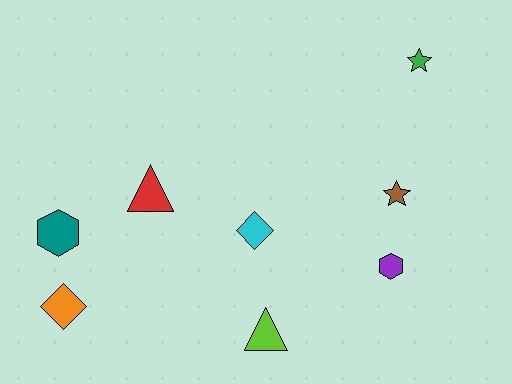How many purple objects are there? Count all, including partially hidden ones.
There is 1 purple object.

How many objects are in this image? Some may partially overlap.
There are 8 objects.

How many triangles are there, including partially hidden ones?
There are 2 triangles.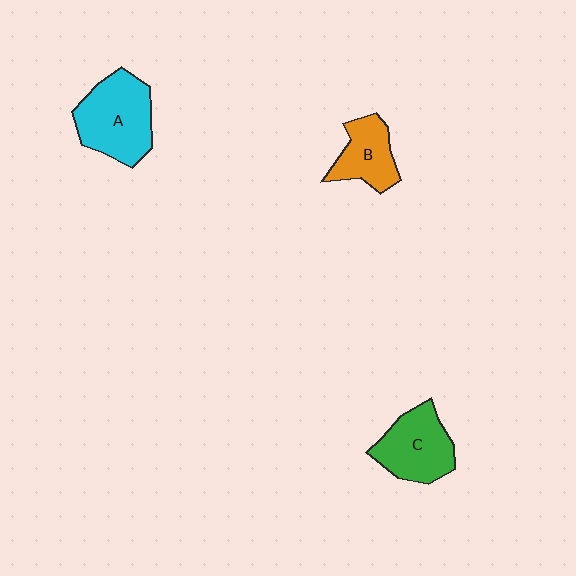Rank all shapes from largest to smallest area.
From largest to smallest: A (cyan), C (green), B (orange).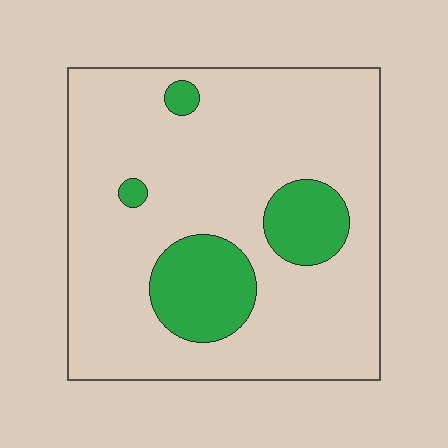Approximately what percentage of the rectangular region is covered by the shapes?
Approximately 15%.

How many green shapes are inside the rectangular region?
4.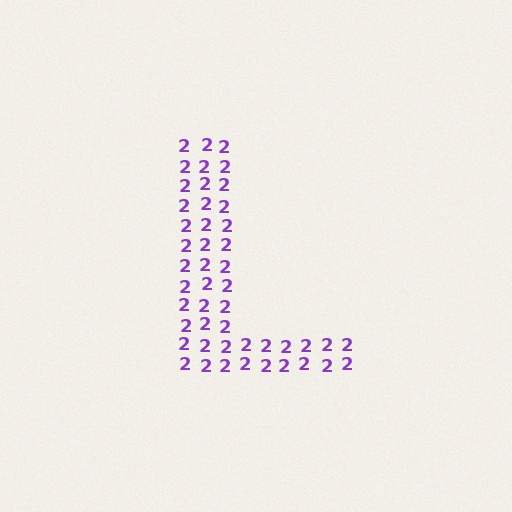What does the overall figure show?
The overall figure shows the letter L.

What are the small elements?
The small elements are digit 2's.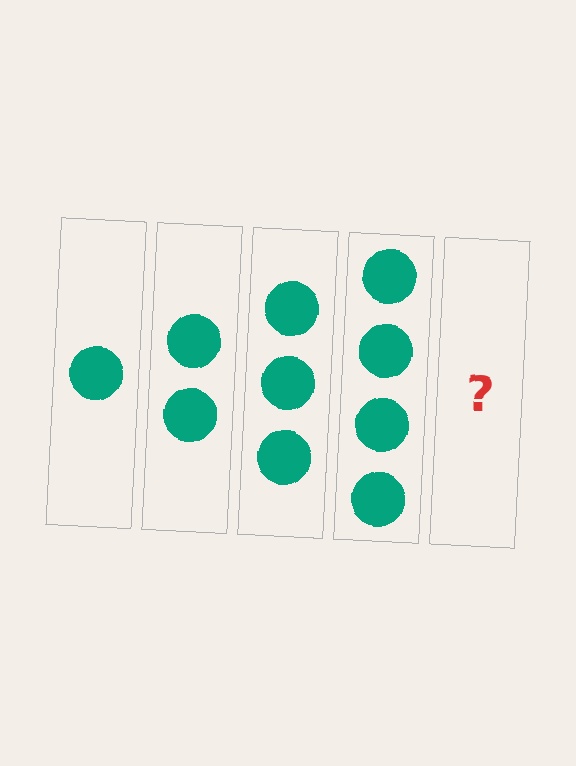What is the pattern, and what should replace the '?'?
The pattern is that each step adds one more circle. The '?' should be 5 circles.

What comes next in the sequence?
The next element should be 5 circles.